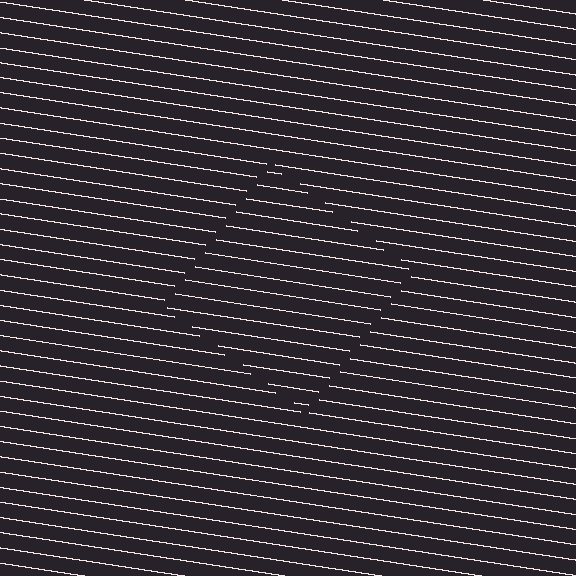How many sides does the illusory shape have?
4 sides — the line-ends trace a square.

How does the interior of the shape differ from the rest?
The interior of the shape contains the same grating, shifted by half a period — the contour is defined by the phase discontinuity where line-ends from the inner and outer gratings abut.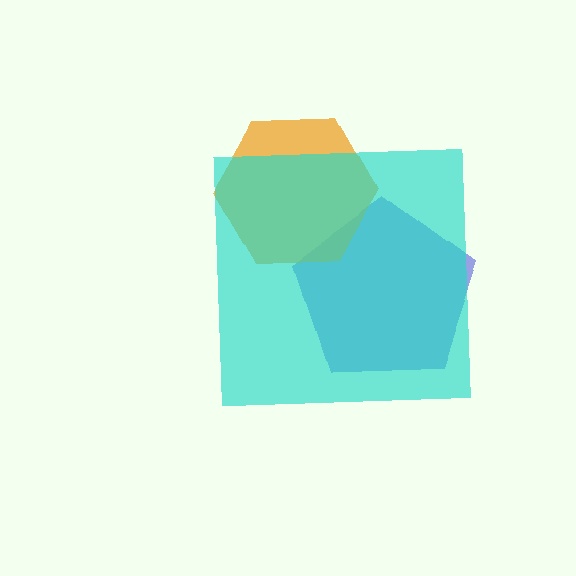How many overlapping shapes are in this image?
There are 3 overlapping shapes in the image.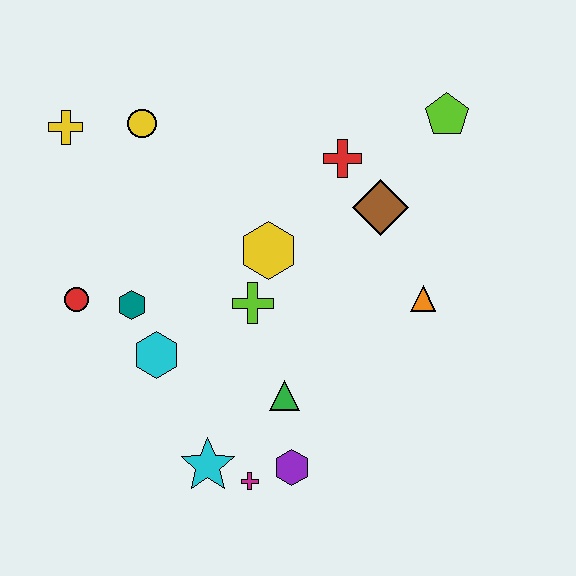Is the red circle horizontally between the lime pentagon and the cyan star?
No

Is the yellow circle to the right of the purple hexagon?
No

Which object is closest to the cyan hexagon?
The teal hexagon is closest to the cyan hexagon.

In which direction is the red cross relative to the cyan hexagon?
The red cross is above the cyan hexagon.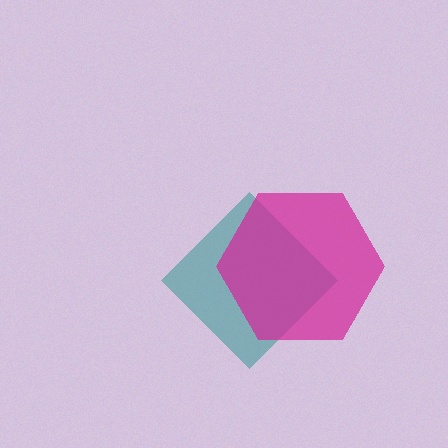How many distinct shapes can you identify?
There are 2 distinct shapes: a teal diamond, a magenta hexagon.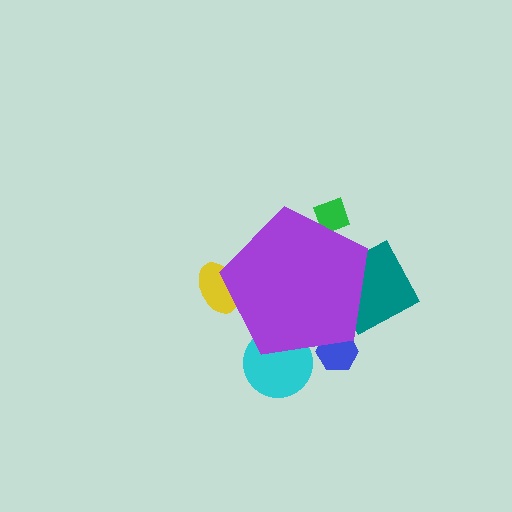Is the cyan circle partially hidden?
Yes, the cyan circle is partially hidden behind the purple pentagon.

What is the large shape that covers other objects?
A purple pentagon.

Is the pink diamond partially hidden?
Yes, the pink diamond is partially hidden behind the purple pentagon.